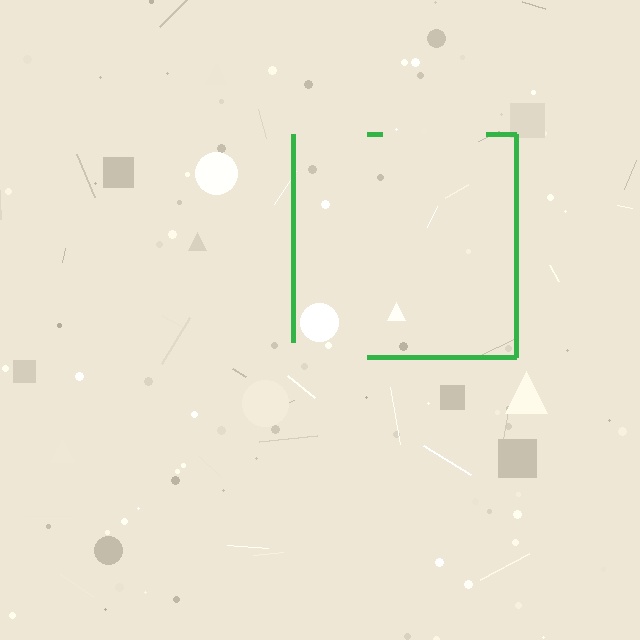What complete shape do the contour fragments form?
The contour fragments form a square.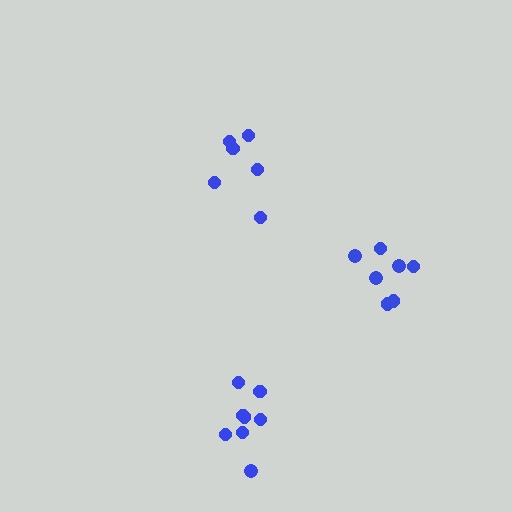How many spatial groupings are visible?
There are 3 spatial groupings.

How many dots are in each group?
Group 1: 6 dots, Group 2: 8 dots, Group 3: 7 dots (21 total).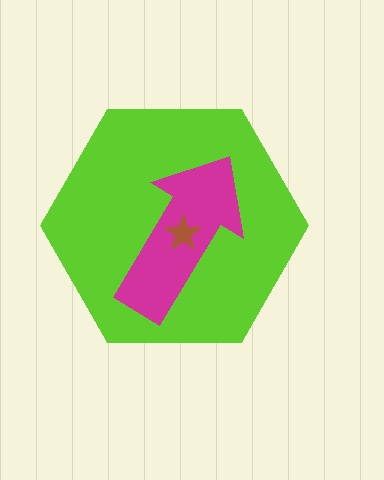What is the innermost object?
The brown star.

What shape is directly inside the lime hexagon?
The magenta arrow.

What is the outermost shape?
The lime hexagon.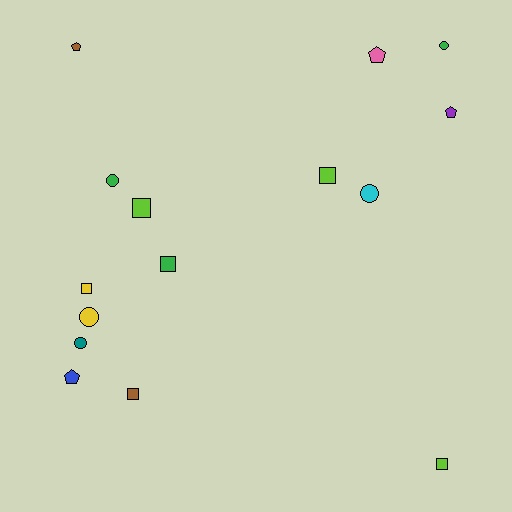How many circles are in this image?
There are 5 circles.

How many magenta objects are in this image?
There are no magenta objects.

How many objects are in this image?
There are 15 objects.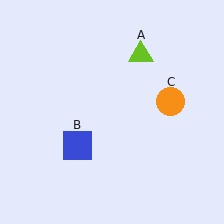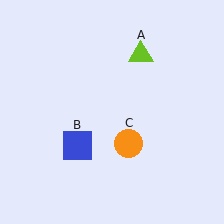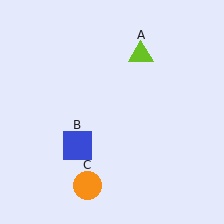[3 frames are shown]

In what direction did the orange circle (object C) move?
The orange circle (object C) moved down and to the left.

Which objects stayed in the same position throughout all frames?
Lime triangle (object A) and blue square (object B) remained stationary.